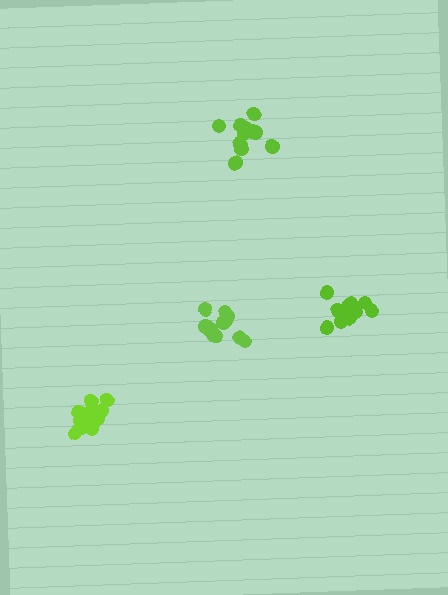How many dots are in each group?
Group 1: 14 dots, Group 2: 11 dots, Group 3: 11 dots, Group 4: 13 dots (49 total).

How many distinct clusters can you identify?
There are 4 distinct clusters.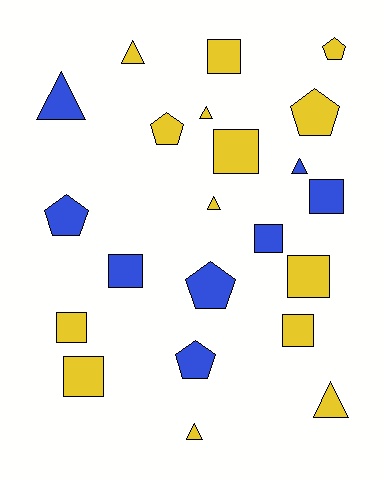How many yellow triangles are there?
There are 5 yellow triangles.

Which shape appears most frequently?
Square, with 9 objects.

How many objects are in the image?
There are 22 objects.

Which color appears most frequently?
Yellow, with 14 objects.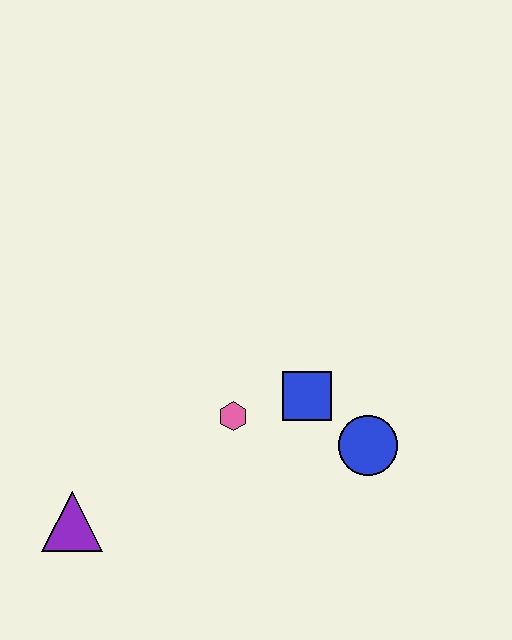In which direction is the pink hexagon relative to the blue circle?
The pink hexagon is to the left of the blue circle.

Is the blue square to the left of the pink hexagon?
No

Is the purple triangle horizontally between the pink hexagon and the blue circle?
No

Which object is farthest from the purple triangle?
The blue circle is farthest from the purple triangle.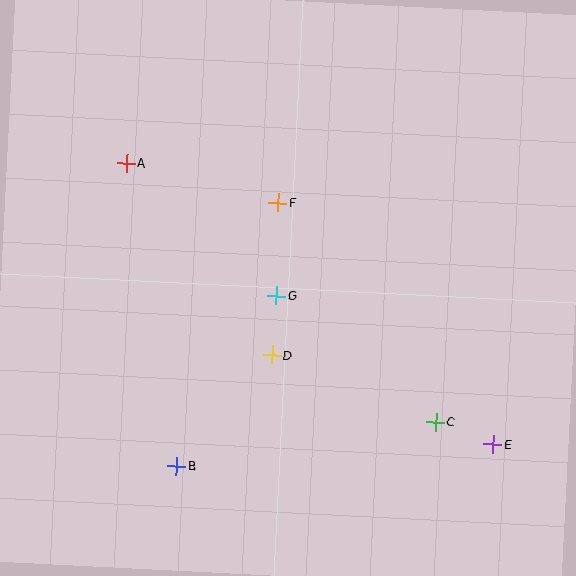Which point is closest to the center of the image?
Point G at (276, 295) is closest to the center.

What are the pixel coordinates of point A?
Point A is at (126, 163).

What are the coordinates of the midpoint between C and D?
The midpoint between C and D is at (354, 389).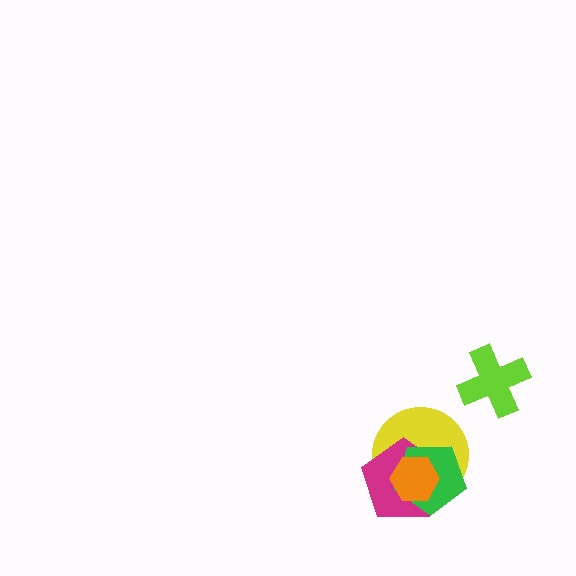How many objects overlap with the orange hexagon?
3 objects overlap with the orange hexagon.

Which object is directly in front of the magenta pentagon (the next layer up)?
The green pentagon is directly in front of the magenta pentagon.